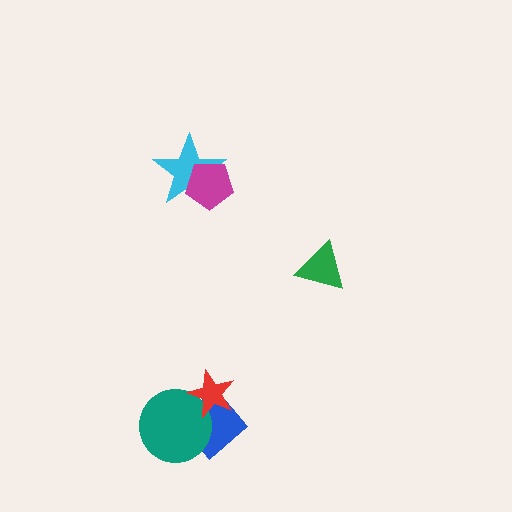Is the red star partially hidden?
No, no other shape covers it.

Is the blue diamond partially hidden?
Yes, it is partially covered by another shape.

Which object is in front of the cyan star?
The magenta pentagon is in front of the cyan star.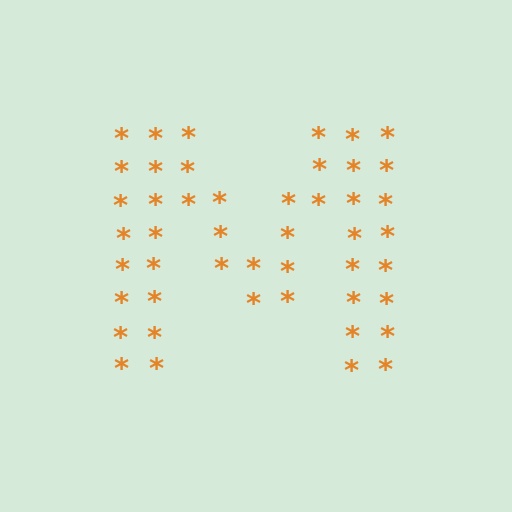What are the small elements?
The small elements are asterisks.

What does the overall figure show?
The overall figure shows the letter M.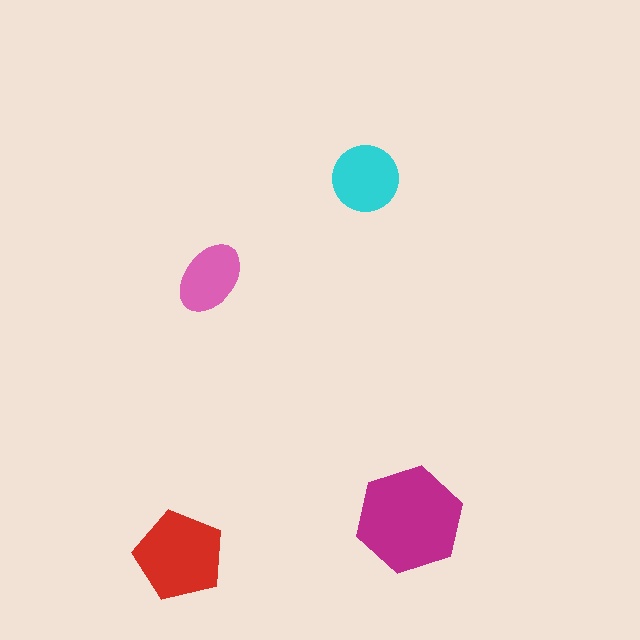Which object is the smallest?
The pink ellipse.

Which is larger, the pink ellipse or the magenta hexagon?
The magenta hexagon.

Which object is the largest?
The magenta hexagon.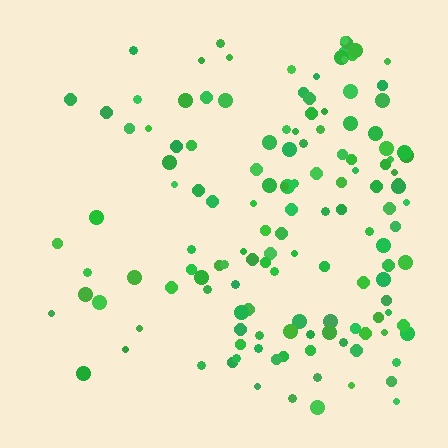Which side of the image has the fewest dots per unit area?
The left.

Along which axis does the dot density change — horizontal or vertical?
Horizontal.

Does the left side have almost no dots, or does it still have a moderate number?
Still a moderate number, just noticeably fewer than the right.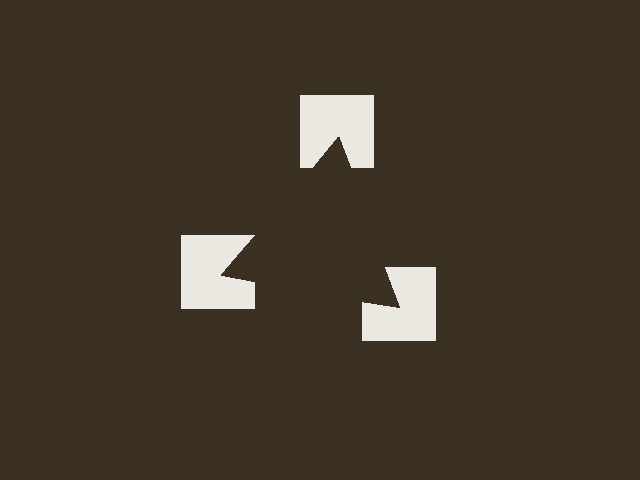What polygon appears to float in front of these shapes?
An illusory triangle — its edges are inferred from the aligned wedge cuts in the notched squares, not physically drawn.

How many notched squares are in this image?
There are 3 — one at each vertex of the illusory triangle.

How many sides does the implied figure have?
3 sides.